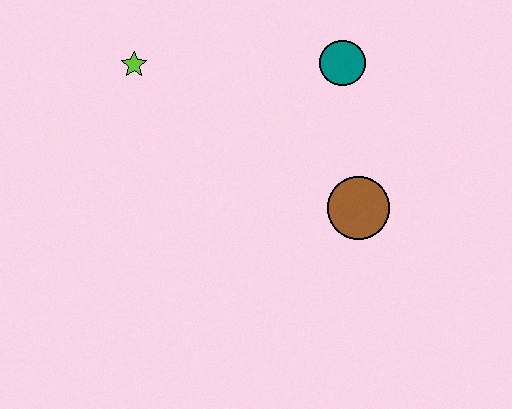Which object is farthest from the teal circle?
The lime star is farthest from the teal circle.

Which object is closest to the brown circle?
The teal circle is closest to the brown circle.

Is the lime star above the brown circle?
Yes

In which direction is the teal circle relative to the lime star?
The teal circle is to the right of the lime star.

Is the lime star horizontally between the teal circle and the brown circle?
No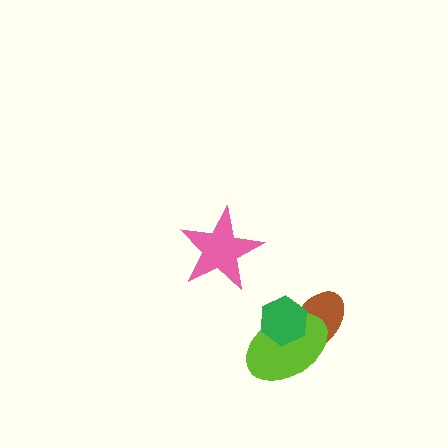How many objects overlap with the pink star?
0 objects overlap with the pink star.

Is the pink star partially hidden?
No, no other shape covers it.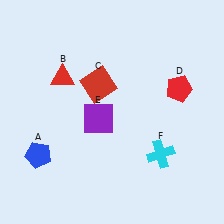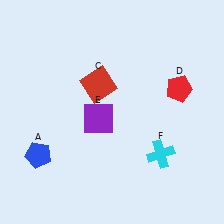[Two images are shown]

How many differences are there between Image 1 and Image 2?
There is 1 difference between the two images.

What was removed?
The red triangle (B) was removed in Image 2.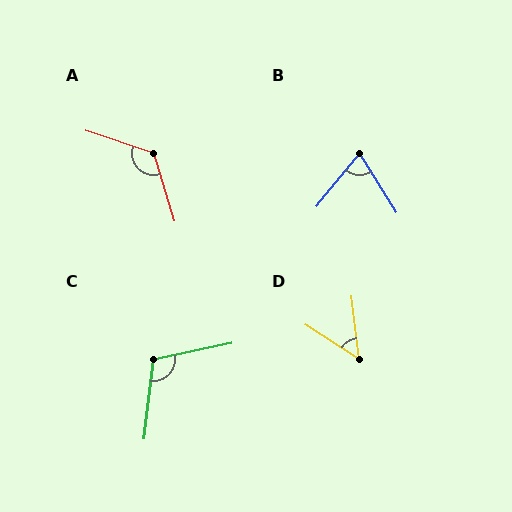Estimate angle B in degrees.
Approximately 71 degrees.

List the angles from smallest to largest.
D (51°), B (71°), C (108°), A (125°).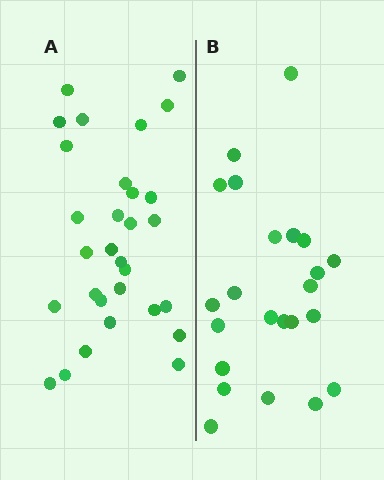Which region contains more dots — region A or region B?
Region A (the left region) has more dots.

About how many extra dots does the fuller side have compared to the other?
Region A has roughly 8 or so more dots than region B.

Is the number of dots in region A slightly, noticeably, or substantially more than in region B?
Region A has noticeably more, but not dramatically so. The ratio is roughly 1.3 to 1.